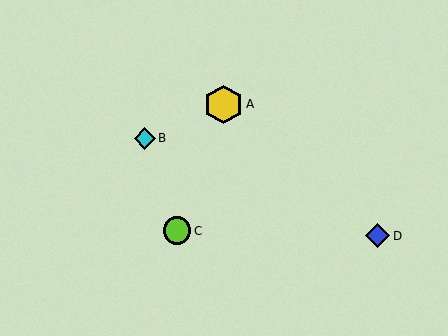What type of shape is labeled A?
Shape A is a yellow hexagon.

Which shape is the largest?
The yellow hexagon (labeled A) is the largest.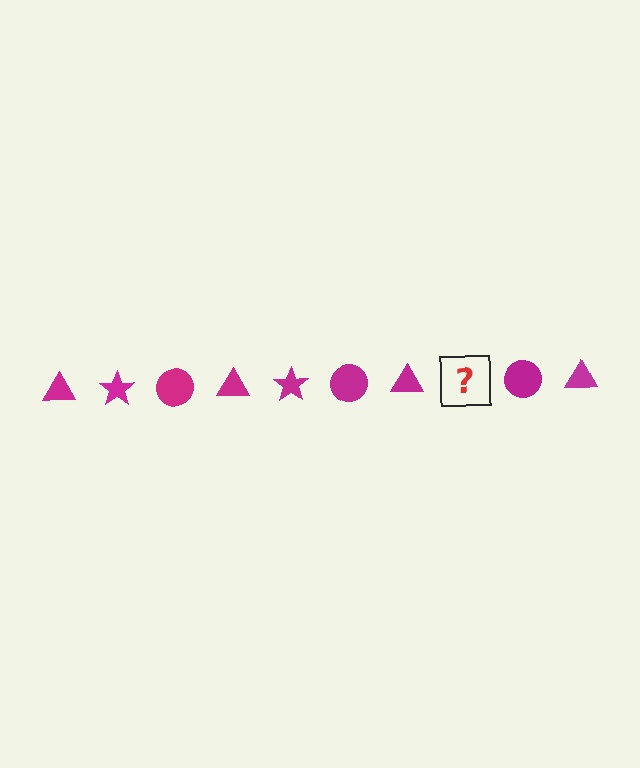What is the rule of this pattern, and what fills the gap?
The rule is that the pattern cycles through triangle, star, circle shapes in magenta. The gap should be filled with a magenta star.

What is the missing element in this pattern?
The missing element is a magenta star.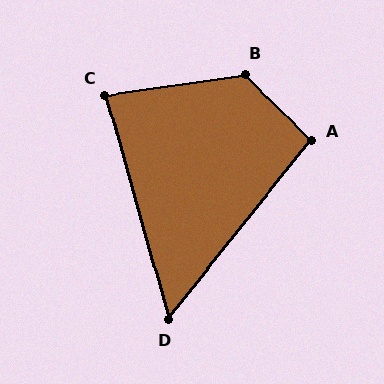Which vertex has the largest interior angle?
B, at approximately 126 degrees.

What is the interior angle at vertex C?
Approximately 83 degrees (acute).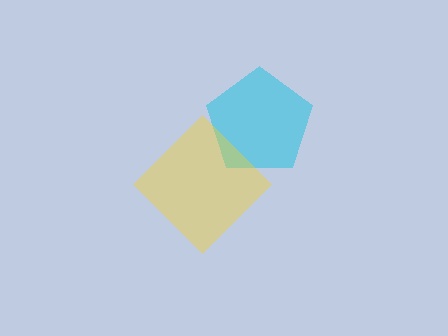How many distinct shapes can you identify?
There are 2 distinct shapes: a cyan pentagon, a yellow diamond.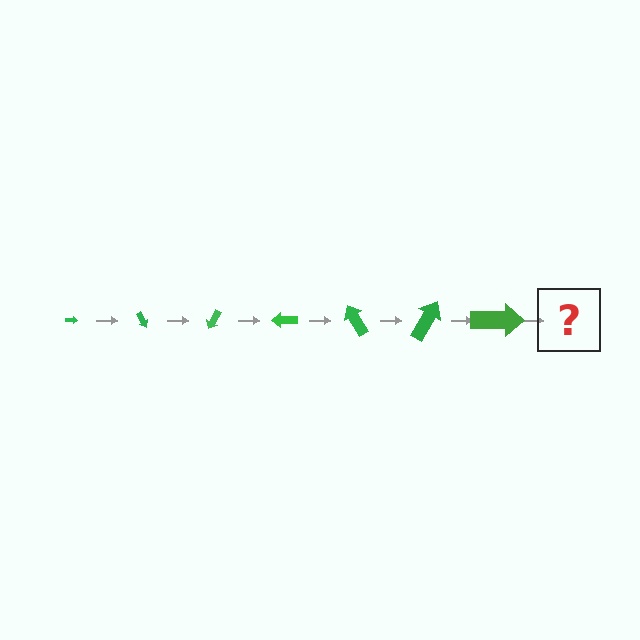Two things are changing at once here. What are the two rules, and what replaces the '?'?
The two rules are that the arrow grows larger each step and it rotates 60 degrees each step. The '?' should be an arrow, larger than the previous one and rotated 420 degrees from the start.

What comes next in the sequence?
The next element should be an arrow, larger than the previous one and rotated 420 degrees from the start.